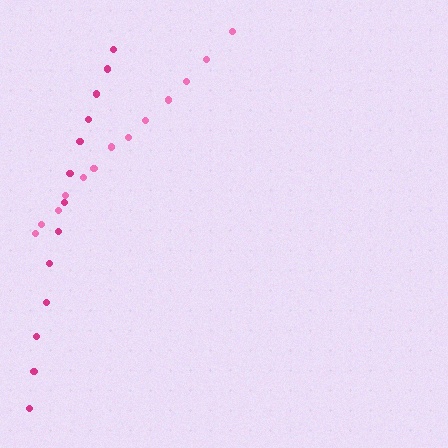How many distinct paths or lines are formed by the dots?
There are 2 distinct paths.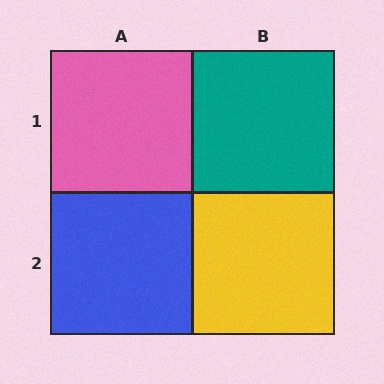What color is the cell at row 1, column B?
Teal.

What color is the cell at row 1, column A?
Pink.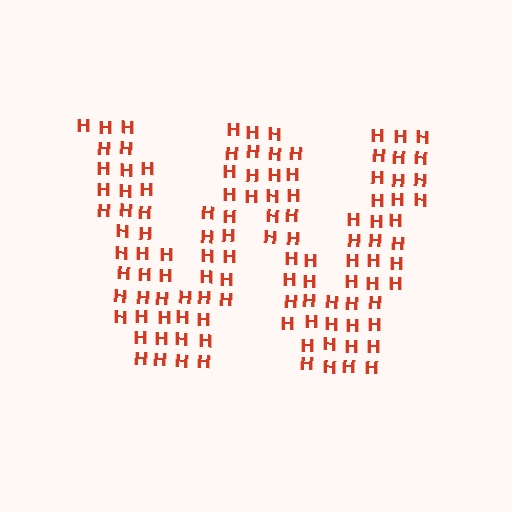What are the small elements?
The small elements are letter H's.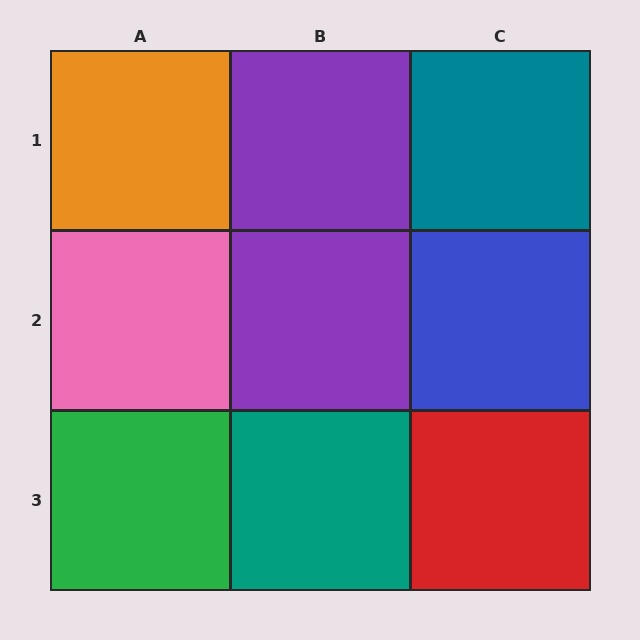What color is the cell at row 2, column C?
Blue.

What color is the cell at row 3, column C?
Red.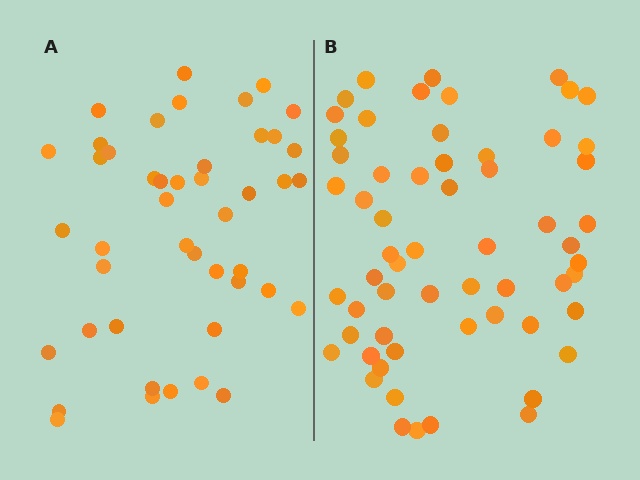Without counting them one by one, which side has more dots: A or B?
Region B (the right region) has more dots.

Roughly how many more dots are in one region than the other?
Region B has approximately 15 more dots than region A.